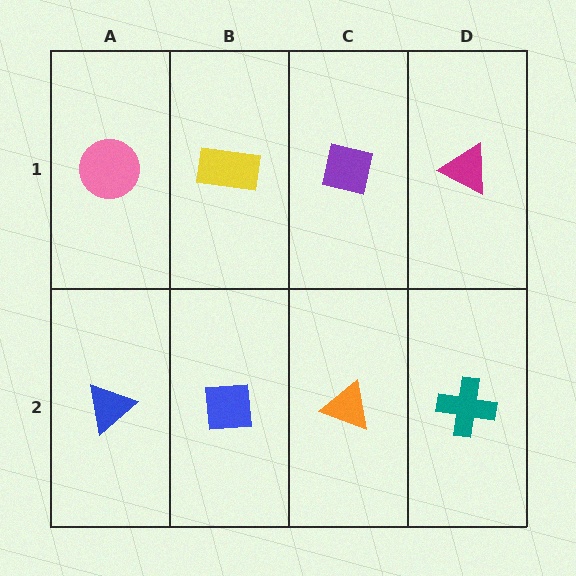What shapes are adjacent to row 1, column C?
An orange triangle (row 2, column C), a yellow rectangle (row 1, column B), a magenta triangle (row 1, column D).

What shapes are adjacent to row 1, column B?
A blue square (row 2, column B), a pink circle (row 1, column A), a purple square (row 1, column C).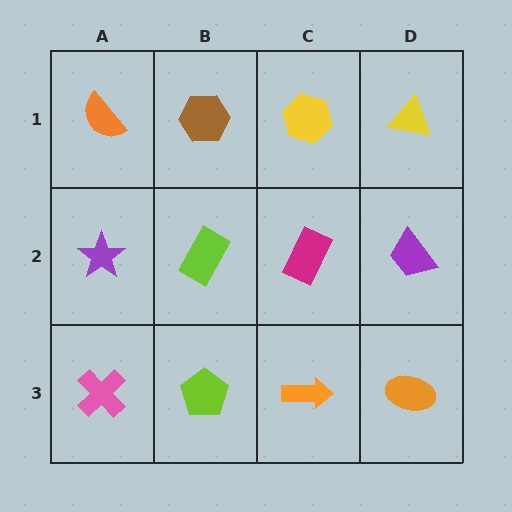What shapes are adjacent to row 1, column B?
A lime rectangle (row 2, column B), an orange semicircle (row 1, column A), a yellow hexagon (row 1, column C).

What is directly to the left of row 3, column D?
An orange arrow.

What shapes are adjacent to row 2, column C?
A yellow hexagon (row 1, column C), an orange arrow (row 3, column C), a lime rectangle (row 2, column B), a purple trapezoid (row 2, column D).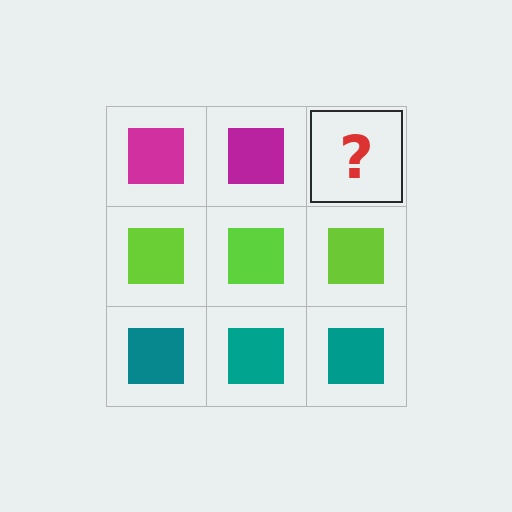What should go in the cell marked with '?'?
The missing cell should contain a magenta square.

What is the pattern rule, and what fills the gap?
The rule is that each row has a consistent color. The gap should be filled with a magenta square.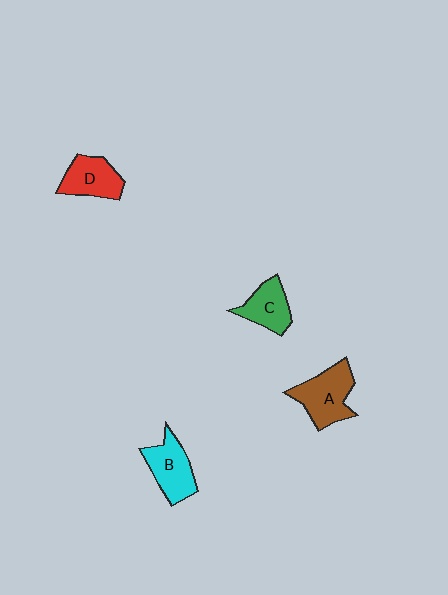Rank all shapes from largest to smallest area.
From largest to smallest: A (brown), B (cyan), D (red), C (green).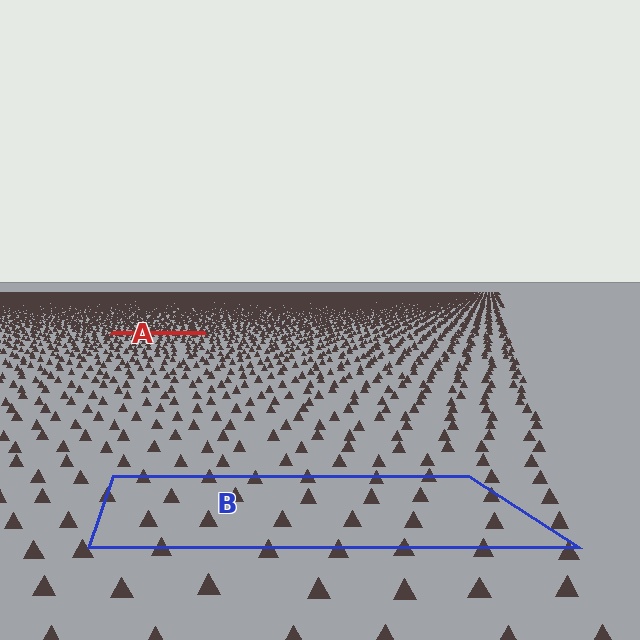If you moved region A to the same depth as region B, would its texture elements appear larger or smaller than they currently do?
They would appear larger. At a closer depth, the same texture elements are projected at a bigger on-screen size.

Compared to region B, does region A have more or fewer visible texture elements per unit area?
Region A has more texture elements per unit area — they are packed more densely because it is farther away.